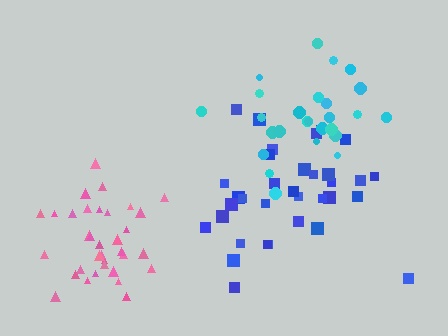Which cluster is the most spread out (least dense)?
Cyan.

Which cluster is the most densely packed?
Pink.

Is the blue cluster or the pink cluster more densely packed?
Pink.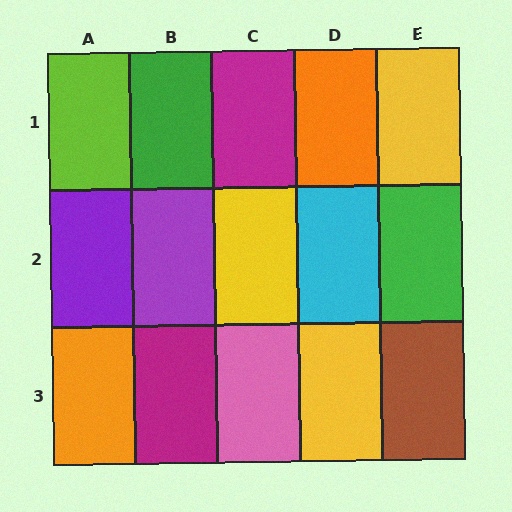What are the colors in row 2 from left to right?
Purple, purple, yellow, cyan, green.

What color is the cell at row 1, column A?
Lime.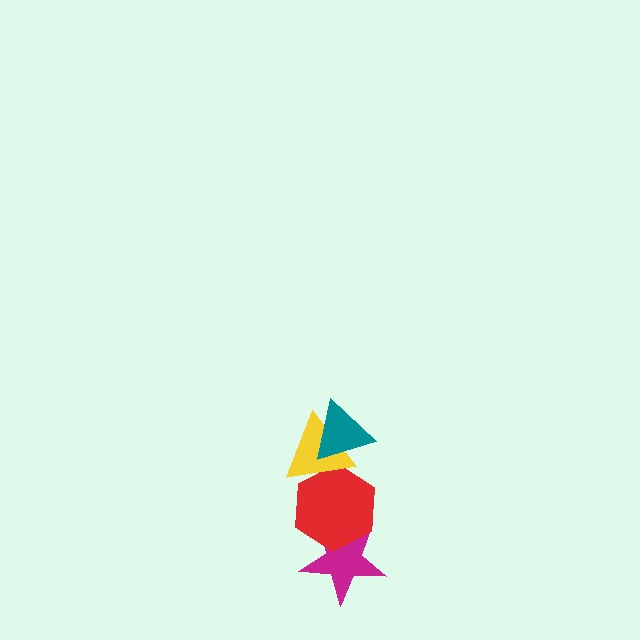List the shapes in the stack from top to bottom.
From top to bottom: the teal triangle, the yellow triangle, the red hexagon, the magenta star.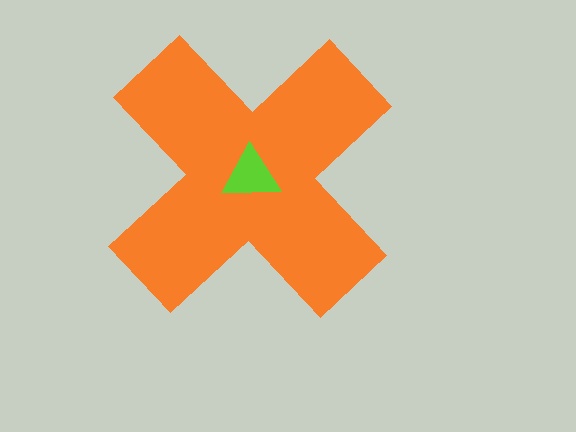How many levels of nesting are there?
2.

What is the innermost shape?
The lime triangle.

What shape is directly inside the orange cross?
The lime triangle.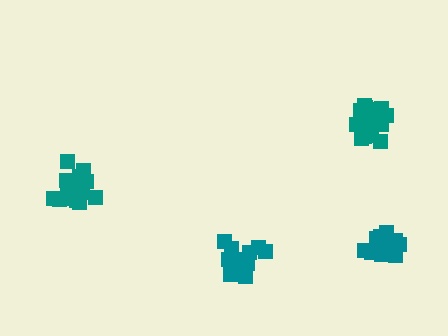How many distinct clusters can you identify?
There are 4 distinct clusters.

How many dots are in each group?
Group 1: 19 dots, Group 2: 16 dots, Group 3: 14 dots, Group 4: 16 dots (65 total).